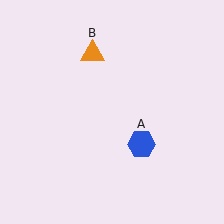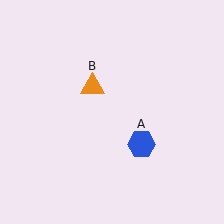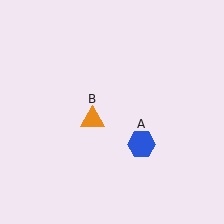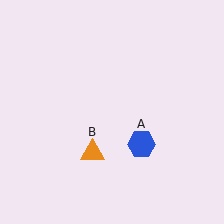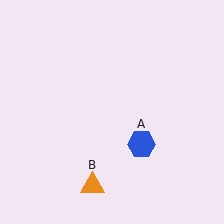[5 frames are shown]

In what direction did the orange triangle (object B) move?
The orange triangle (object B) moved down.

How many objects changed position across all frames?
1 object changed position: orange triangle (object B).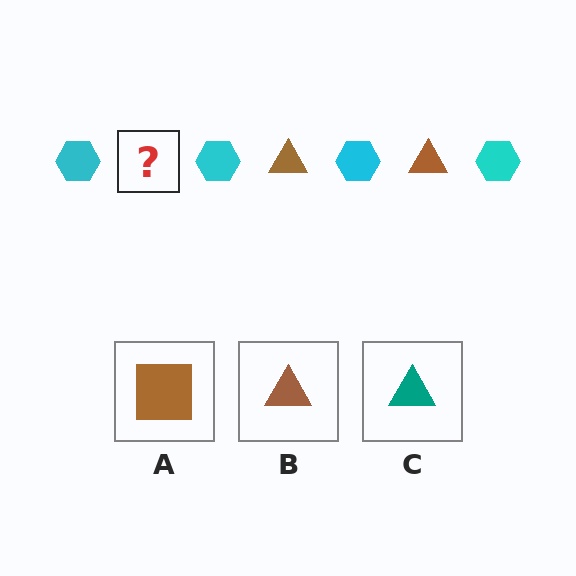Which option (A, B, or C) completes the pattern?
B.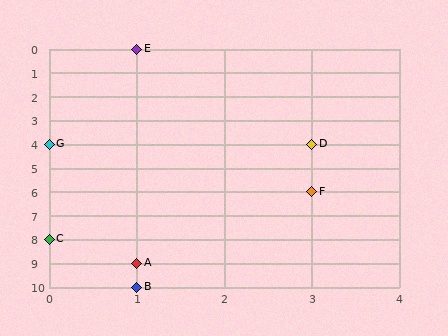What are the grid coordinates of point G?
Point G is at grid coordinates (0, 4).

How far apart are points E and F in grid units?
Points E and F are 2 columns and 6 rows apart (about 6.3 grid units diagonally).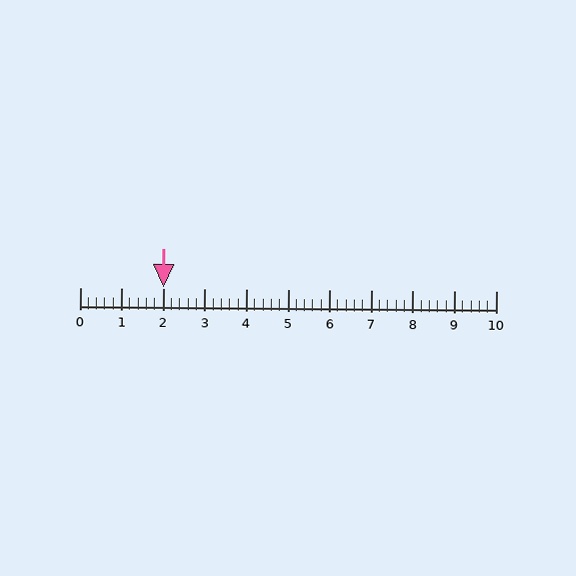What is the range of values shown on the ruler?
The ruler shows values from 0 to 10.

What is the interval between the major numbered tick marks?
The major tick marks are spaced 1 units apart.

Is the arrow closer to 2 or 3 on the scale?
The arrow is closer to 2.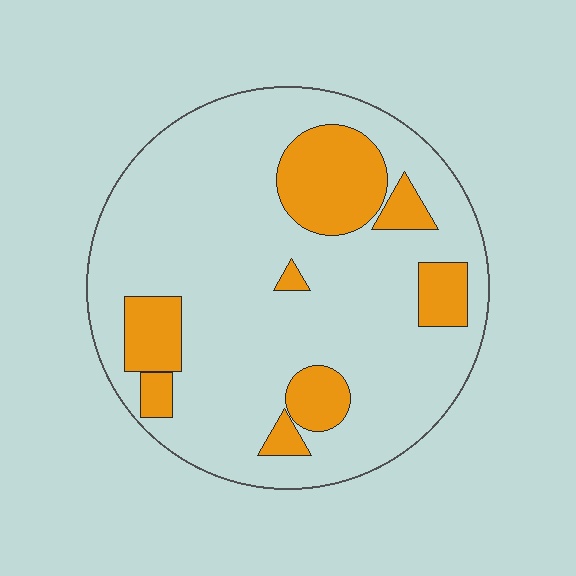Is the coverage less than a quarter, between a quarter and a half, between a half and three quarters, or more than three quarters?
Less than a quarter.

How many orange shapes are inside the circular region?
8.